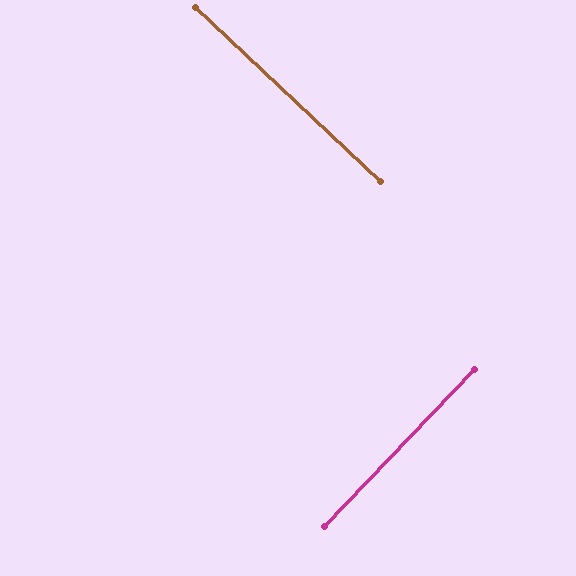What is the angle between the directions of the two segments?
Approximately 89 degrees.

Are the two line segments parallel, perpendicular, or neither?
Perpendicular — they meet at approximately 89°.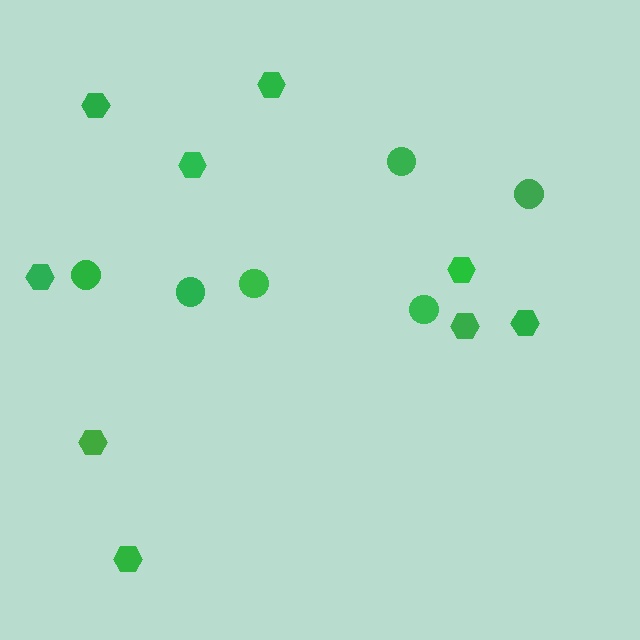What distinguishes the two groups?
There are 2 groups: one group of circles (6) and one group of hexagons (9).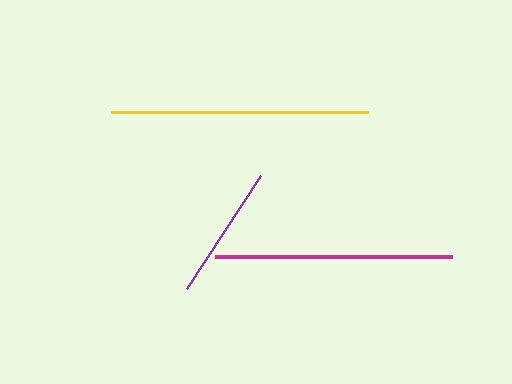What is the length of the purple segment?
The purple segment is approximately 135 pixels long.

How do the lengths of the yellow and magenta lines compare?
The yellow and magenta lines are approximately the same length.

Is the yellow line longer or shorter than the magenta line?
The yellow line is longer than the magenta line.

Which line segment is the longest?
The yellow line is the longest at approximately 257 pixels.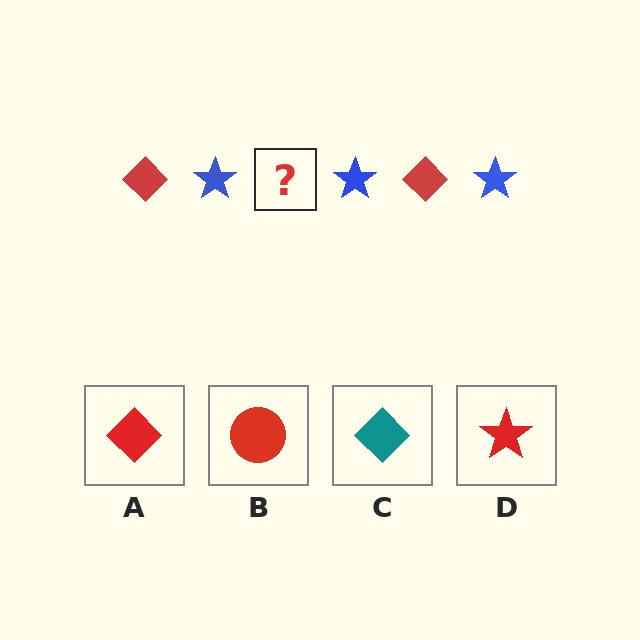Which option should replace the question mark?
Option A.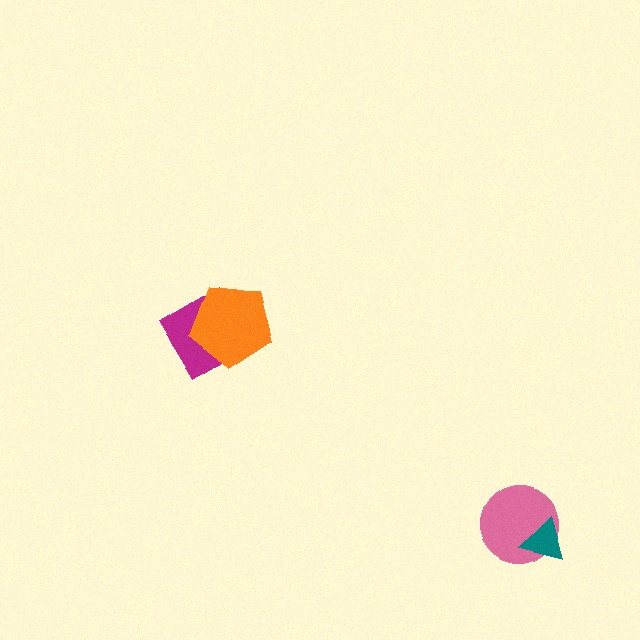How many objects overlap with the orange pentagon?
1 object overlaps with the orange pentagon.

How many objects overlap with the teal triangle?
1 object overlaps with the teal triangle.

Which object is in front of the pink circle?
The teal triangle is in front of the pink circle.